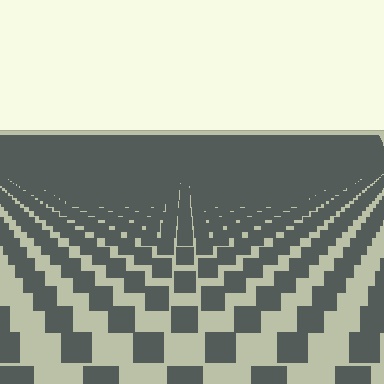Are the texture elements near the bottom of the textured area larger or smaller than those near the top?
Larger. Near the bottom, elements are closer to the viewer and appear at a bigger on-screen size.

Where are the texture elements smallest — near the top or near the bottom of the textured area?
Near the top.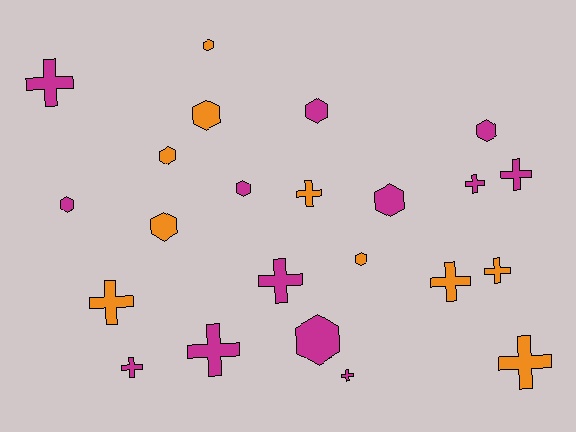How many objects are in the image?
There are 23 objects.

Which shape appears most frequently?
Cross, with 12 objects.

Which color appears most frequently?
Magenta, with 13 objects.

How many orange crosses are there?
There are 5 orange crosses.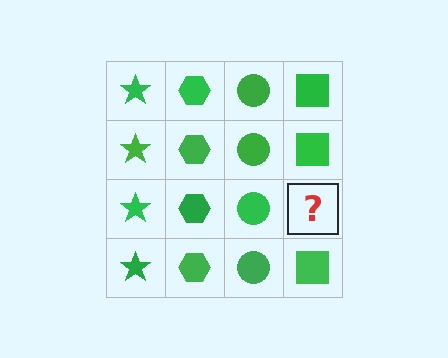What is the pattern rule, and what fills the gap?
The rule is that each column has a consistent shape. The gap should be filled with a green square.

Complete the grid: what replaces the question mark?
The question mark should be replaced with a green square.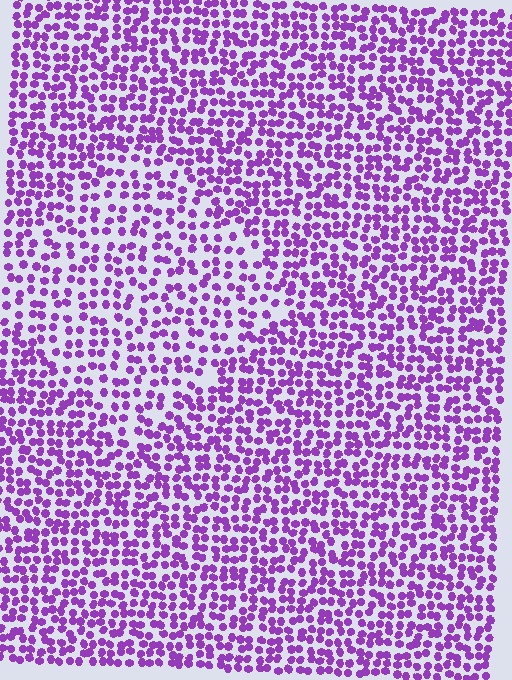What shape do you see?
I see a diamond.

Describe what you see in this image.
The image contains small purple elements arranged at two different densities. A diamond-shaped region is visible where the elements are less densely packed than the surrounding area.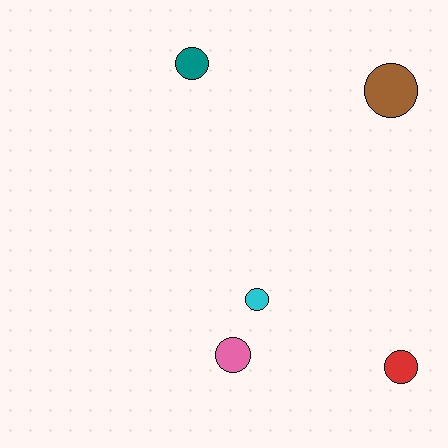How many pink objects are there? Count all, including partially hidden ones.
There is 1 pink object.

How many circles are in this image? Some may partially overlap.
There are 5 circles.